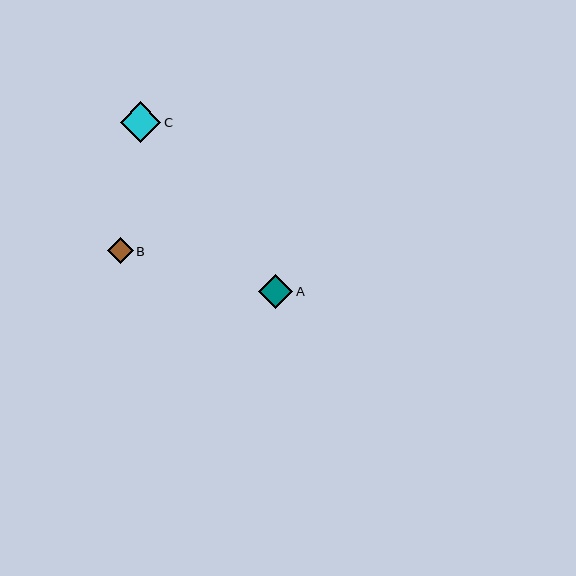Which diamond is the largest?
Diamond C is the largest with a size of approximately 41 pixels.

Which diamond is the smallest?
Diamond B is the smallest with a size of approximately 26 pixels.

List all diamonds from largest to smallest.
From largest to smallest: C, A, B.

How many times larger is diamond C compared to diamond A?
Diamond C is approximately 1.2 times the size of diamond A.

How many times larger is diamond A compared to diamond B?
Diamond A is approximately 1.3 times the size of diamond B.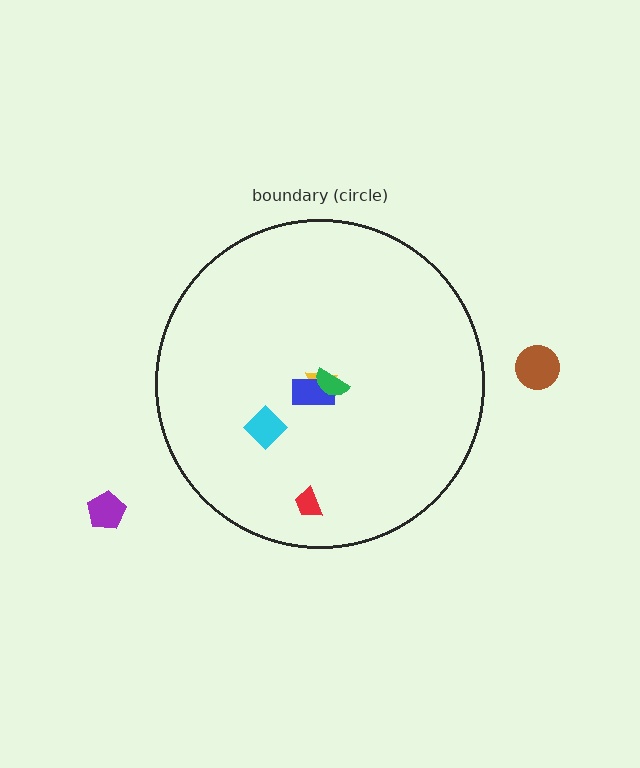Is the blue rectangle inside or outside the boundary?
Inside.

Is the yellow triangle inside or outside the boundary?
Inside.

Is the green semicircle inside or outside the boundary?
Inside.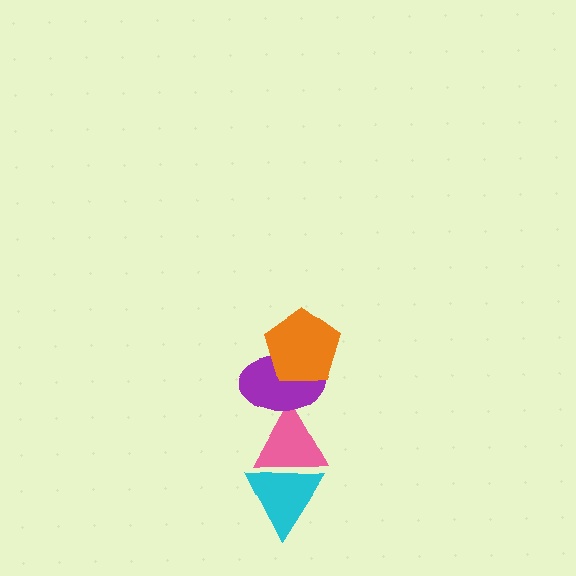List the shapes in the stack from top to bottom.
From top to bottom: the orange pentagon, the purple ellipse, the pink triangle, the cyan triangle.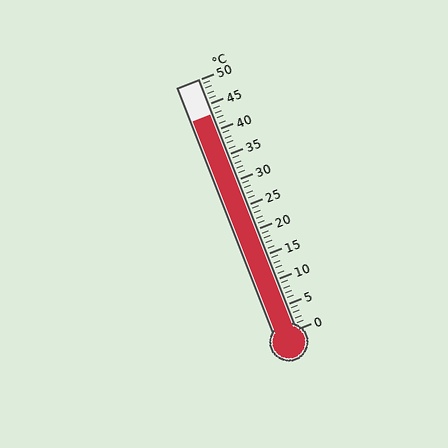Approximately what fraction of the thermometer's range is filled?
The thermometer is filled to approximately 85% of its range.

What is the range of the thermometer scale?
The thermometer scale ranges from 0°C to 50°C.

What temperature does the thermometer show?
The thermometer shows approximately 43°C.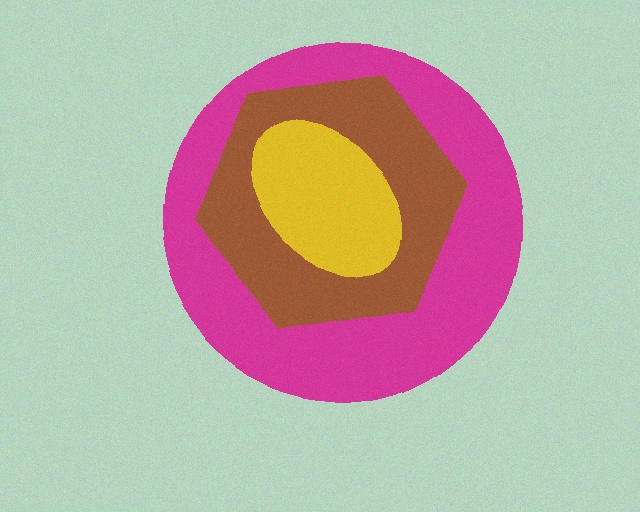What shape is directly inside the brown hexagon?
The yellow ellipse.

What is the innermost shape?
The yellow ellipse.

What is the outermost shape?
The magenta circle.